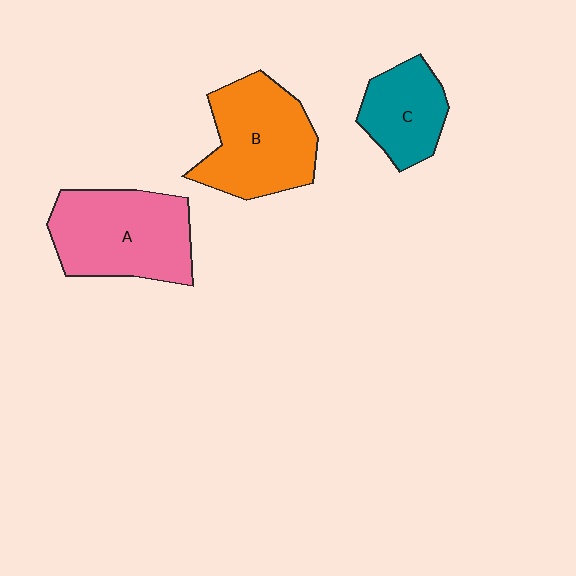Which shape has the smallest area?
Shape C (teal).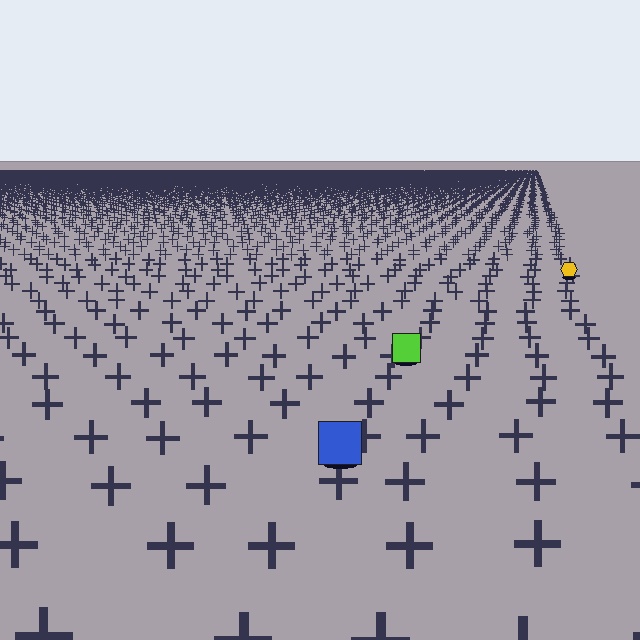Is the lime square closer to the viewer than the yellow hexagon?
Yes. The lime square is closer — you can tell from the texture gradient: the ground texture is coarser near it.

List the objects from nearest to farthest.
From nearest to farthest: the blue square, the lime square, the yellow hexagon.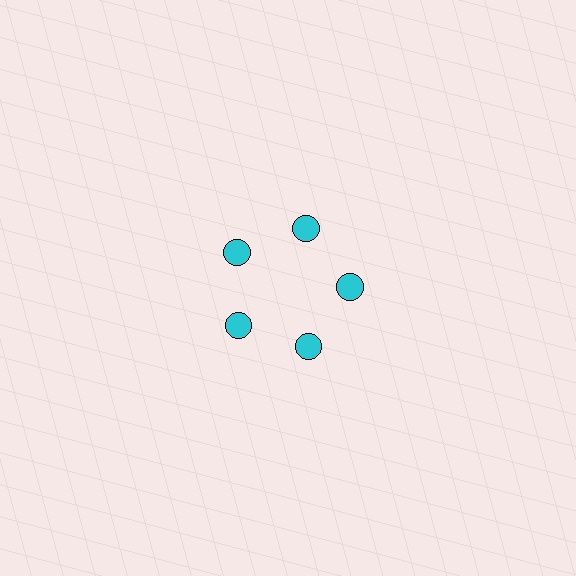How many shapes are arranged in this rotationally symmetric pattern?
There are 5 shapes, arranged in 5 groups of 1.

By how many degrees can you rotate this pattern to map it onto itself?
The pattern maps onto itself every 72 degrees of rotation.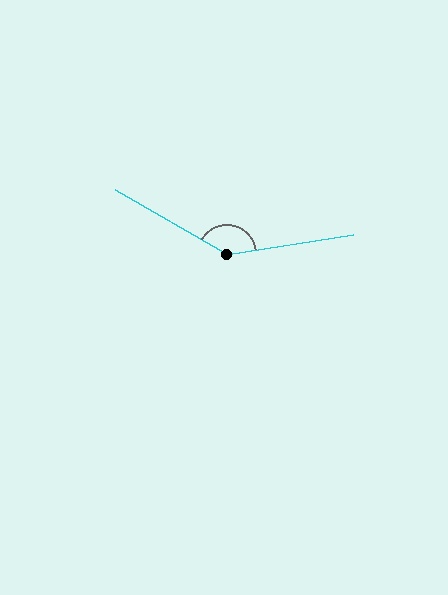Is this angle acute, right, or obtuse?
It is obtuse.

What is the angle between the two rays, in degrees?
Approximately 142 degrees.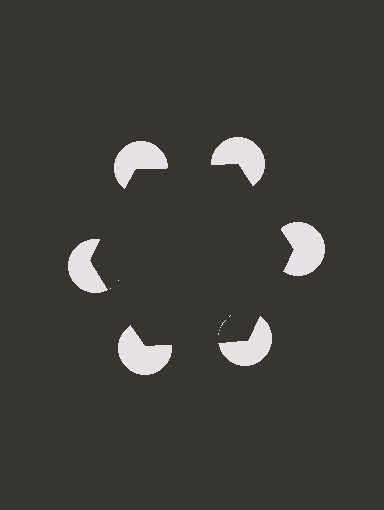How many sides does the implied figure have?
6 sides.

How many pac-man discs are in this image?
There are 6 — one at each vertex of the illusory hexagon.